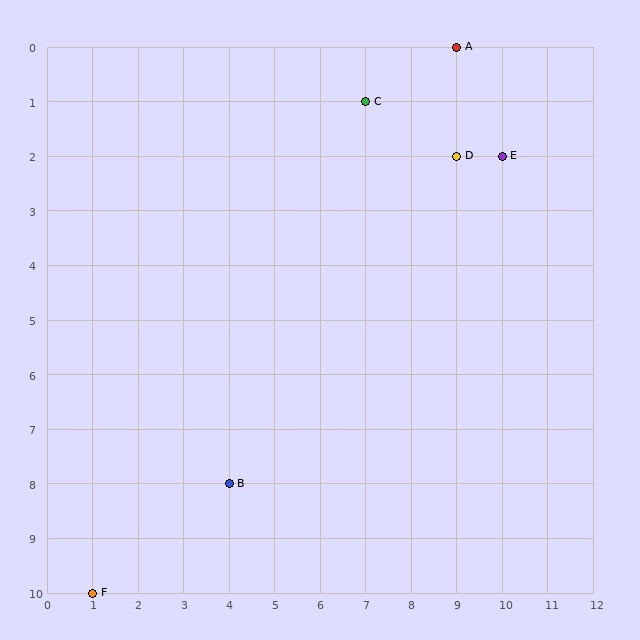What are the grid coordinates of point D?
Point D is at grid coordinates (9, 2).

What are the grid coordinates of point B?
Point B is at grid coordinates (4, 8).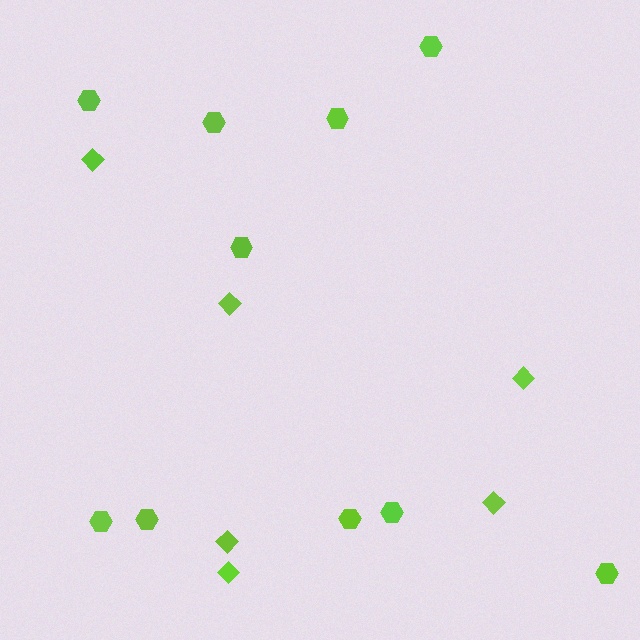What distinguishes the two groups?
There are 2 groups: one group of hexagons (10) and one group of diamonds (6).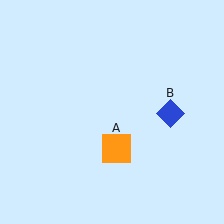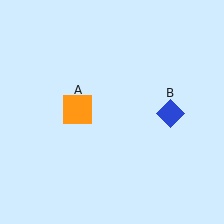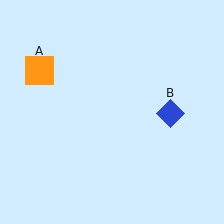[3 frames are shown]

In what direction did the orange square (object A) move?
The orange square (object A) moved up and to the left.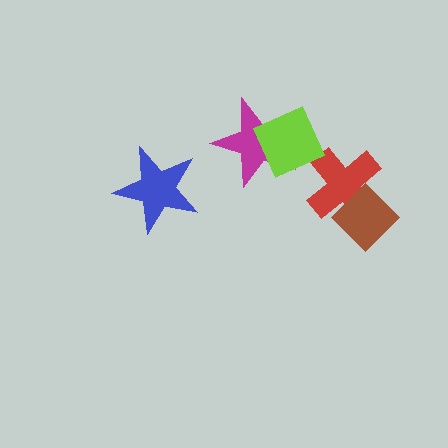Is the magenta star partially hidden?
Yes, it is partially covered by another shape.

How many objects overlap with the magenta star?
1 object overlaps with the magenta star.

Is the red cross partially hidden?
Yes, it is partially covered by another shape.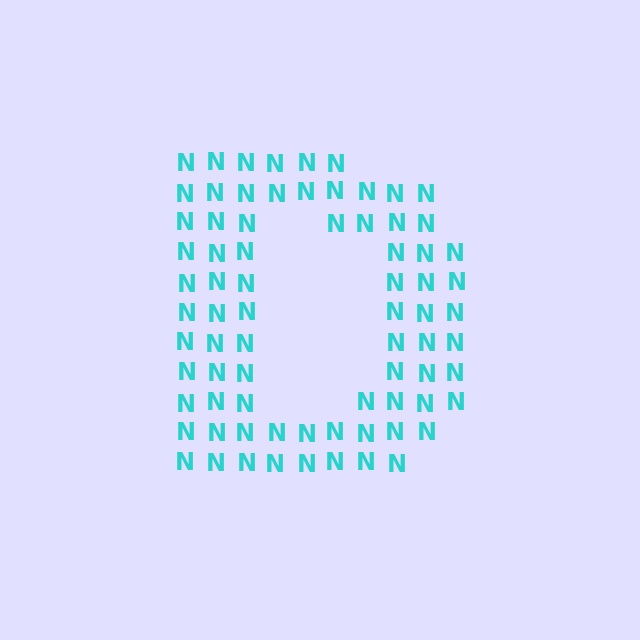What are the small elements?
The small elements are letter N's.